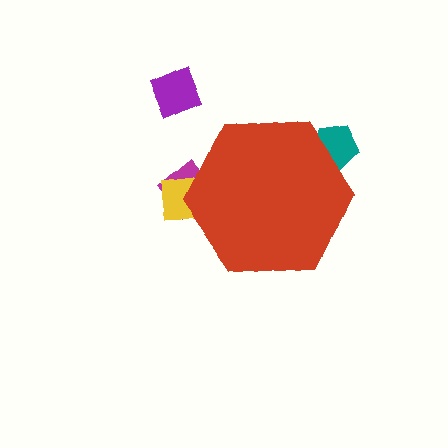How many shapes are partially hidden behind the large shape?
3 shapes are partially hidden.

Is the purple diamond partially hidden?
No, the purple diamond is fully visible.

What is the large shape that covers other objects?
A red hexagon.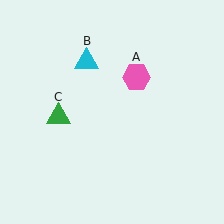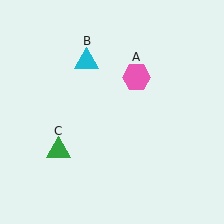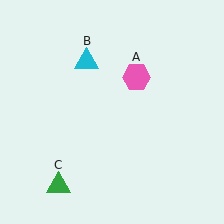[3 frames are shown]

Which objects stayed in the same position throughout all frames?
Pink hexagon (object A) and cyan triangle (object B) remained stationary.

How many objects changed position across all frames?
1 object changed position: green triangle (object C).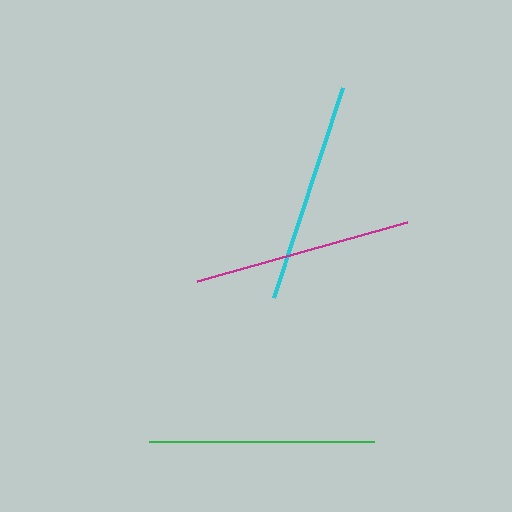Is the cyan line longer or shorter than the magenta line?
The cyan line is longer than the magenta line.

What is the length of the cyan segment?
The cyan segment is approximately 221 pixels long.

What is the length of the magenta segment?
The magenta segment is approximately 219 pixels long.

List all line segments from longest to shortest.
From longest to shortest: green, cyan, magenta.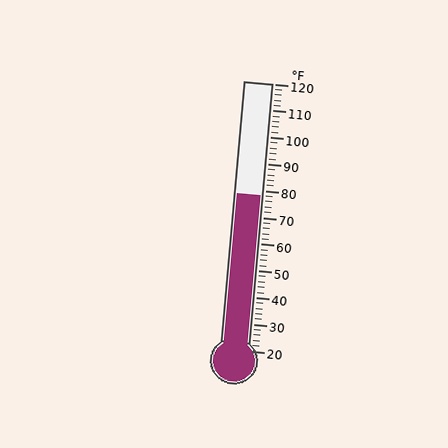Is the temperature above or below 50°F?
The temperature is above 50°F.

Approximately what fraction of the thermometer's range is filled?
The thermometer is filled to approximately 60% of its range.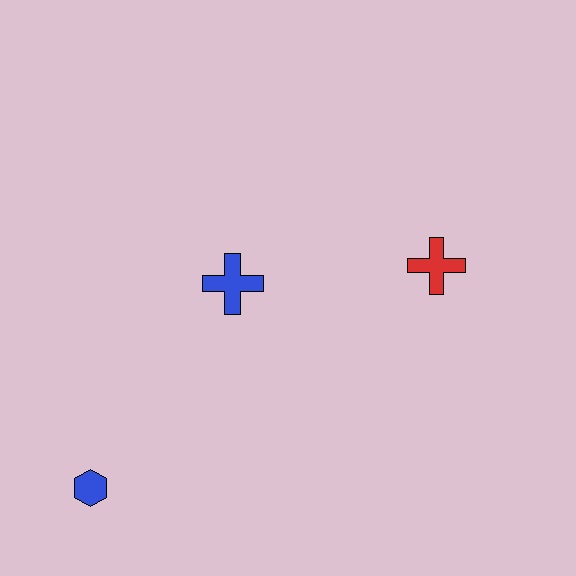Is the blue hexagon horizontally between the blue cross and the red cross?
No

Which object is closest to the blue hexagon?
The blue cross is closest to the blue hexagon.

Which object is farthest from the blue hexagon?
The red cross is farthest from the blue hexagon.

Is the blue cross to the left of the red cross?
Yes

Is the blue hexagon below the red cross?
Yes